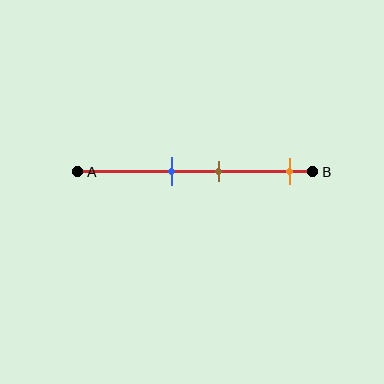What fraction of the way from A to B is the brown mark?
The brown mark is approximately 60% (0.6) of the way from A to B.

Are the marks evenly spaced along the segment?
No, the marks are not evenly spaced.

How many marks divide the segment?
There are 3 marks dividing the segment.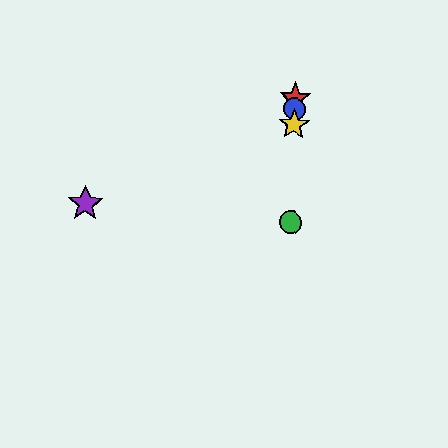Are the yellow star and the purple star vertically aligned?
No, the yellow star is at x≈294 and the purple star is at x≈85.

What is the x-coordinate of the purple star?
The purple star is at x≈85.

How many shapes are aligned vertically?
4 shapes (the red star, the blue circle, the green circle, the yellow star) are aligned vertically.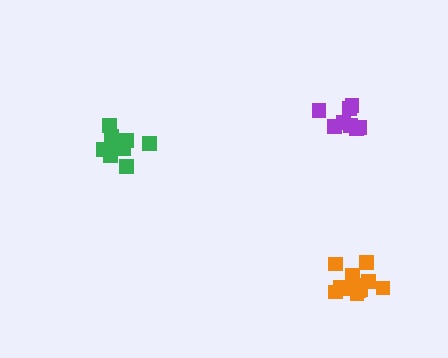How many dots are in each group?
Group 1: 8 dots, Group 2: 11 dots, Group 3: 12 dots (31 total).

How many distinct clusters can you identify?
There are 3 distinct clusters.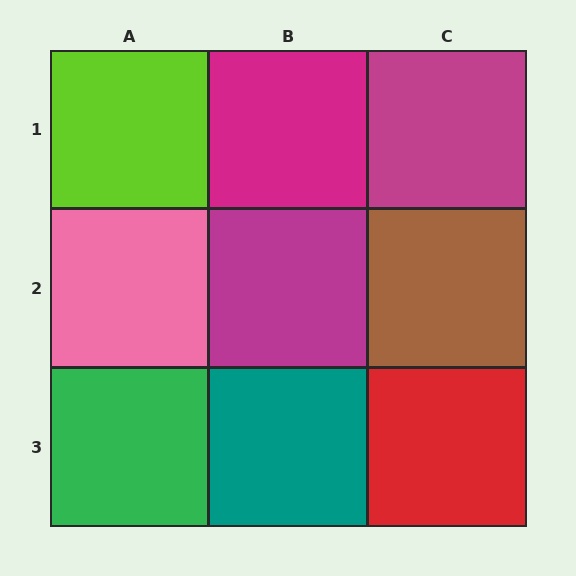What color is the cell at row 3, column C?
Red.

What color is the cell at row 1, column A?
Lime.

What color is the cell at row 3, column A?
Green.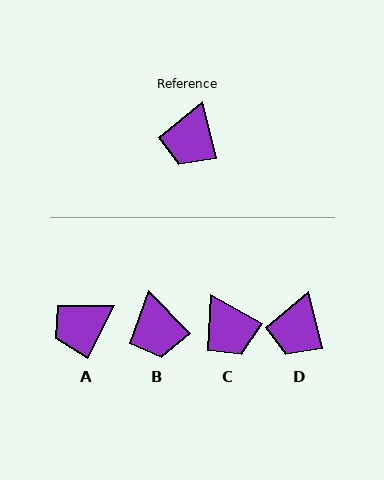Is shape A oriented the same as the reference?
No, it is off by about 40 degrees.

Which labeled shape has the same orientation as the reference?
D.